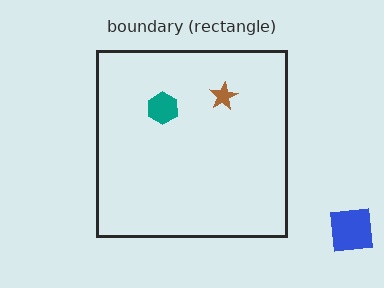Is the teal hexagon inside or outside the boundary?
Inside.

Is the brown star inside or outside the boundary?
Inside.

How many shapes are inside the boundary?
2 inside, 1 outside.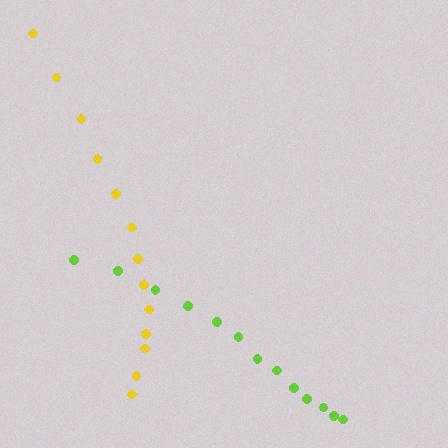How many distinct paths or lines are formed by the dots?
There are 2 distinct paths.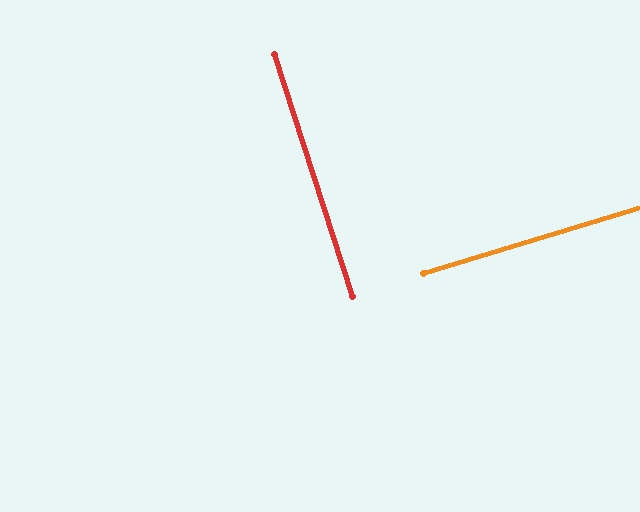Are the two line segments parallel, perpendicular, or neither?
Perpendicular — they meet at approximately 89°.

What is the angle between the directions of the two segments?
Approximately 89 degrees.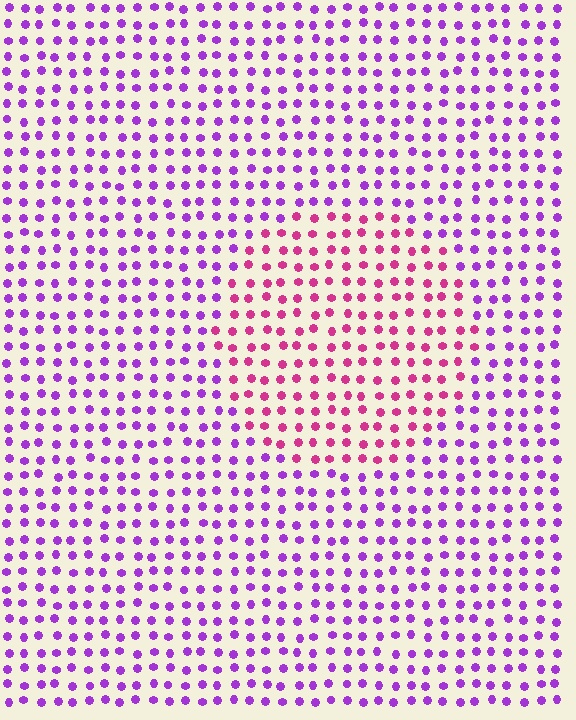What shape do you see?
I see a circle.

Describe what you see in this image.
The image is filled with small purple elements in a uniform arrangement. A circle-shaped region is visible where the elements are tinted to a slightly different hue, forming a subtle color boundary.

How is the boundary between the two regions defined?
The boundary is defined purely by a slight shift in hue (about 44 degrees). Spacing, size, and orientation are identical on both sides.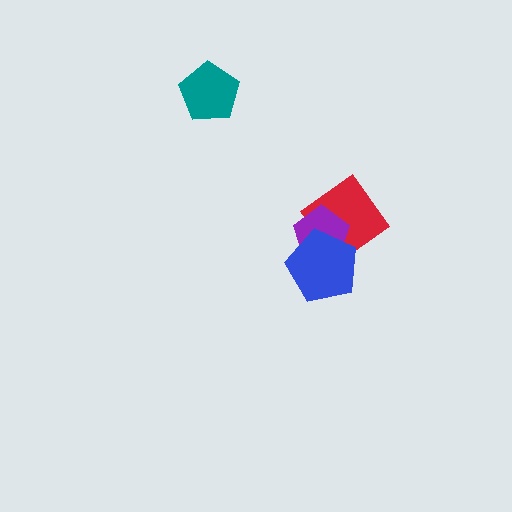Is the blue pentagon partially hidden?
No, no other shape covers it.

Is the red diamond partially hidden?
Yes, it is partially covered by another shape.